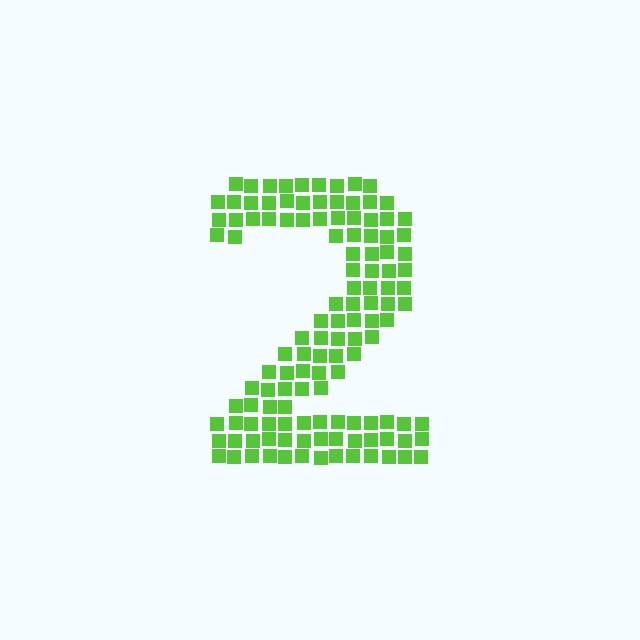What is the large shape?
The large shape is the digit 2.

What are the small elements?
The small elements are squares.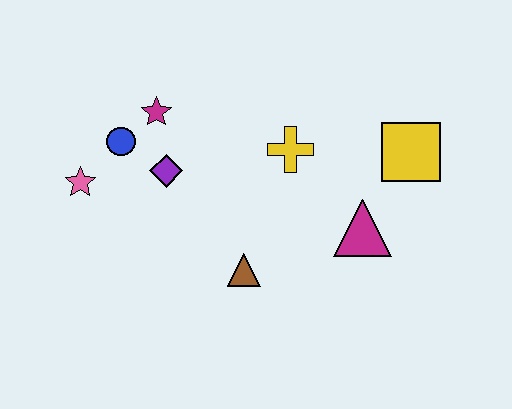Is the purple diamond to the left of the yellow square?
Yes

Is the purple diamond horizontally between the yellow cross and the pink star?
Yes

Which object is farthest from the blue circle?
The yellow square is farthest from the blue circle.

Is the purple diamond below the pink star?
No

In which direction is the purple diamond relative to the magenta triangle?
The purple diamond is to the left of the magenta triangle.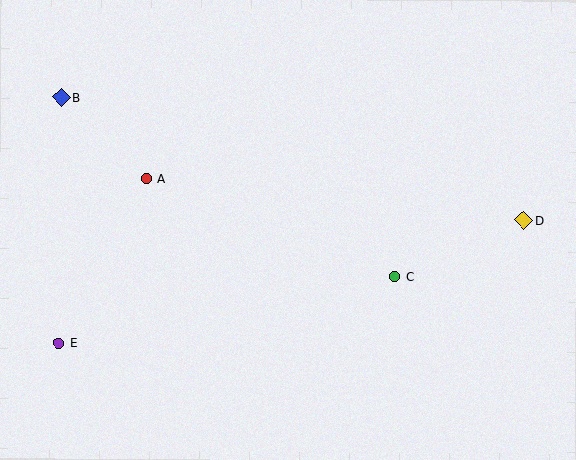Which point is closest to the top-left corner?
Point B is closest to the top-left corner.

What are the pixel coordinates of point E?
Point E is at (59, 343).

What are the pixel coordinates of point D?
Point D is at (524, 220).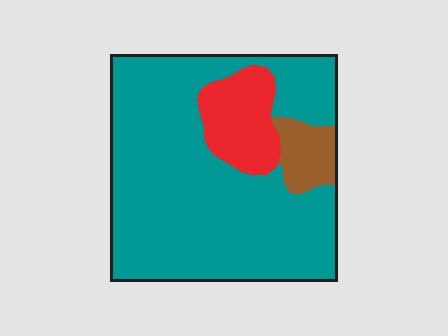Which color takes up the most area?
Teal, at roughly 80%.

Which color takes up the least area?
Brown, at roughly 5%.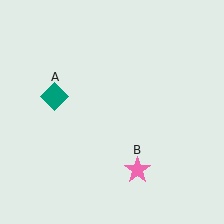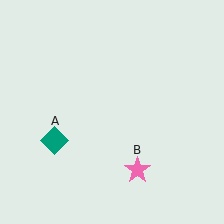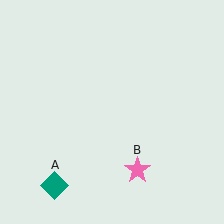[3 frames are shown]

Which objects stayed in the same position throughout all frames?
Pink star (object B) remained stationary.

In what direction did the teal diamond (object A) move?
The teal diamond (object A) moved down.